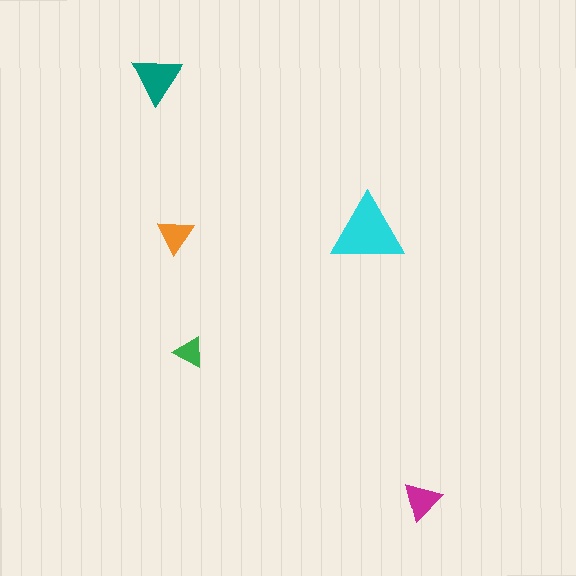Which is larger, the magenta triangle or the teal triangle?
The teal one.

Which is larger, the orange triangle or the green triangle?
The orange one.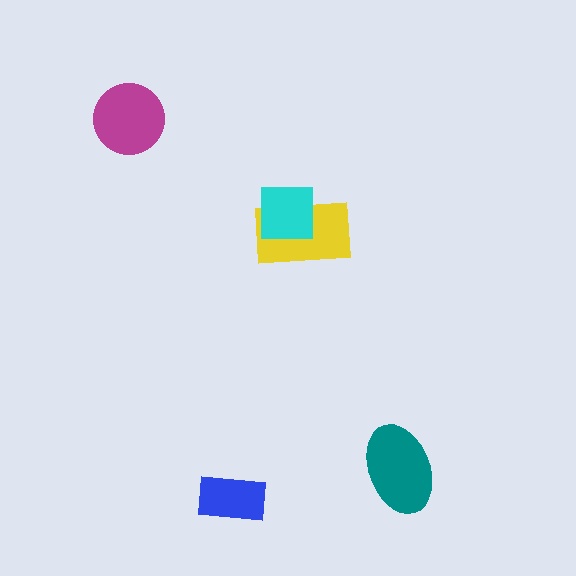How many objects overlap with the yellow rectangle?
1 object overlaps with the yellow rectangle.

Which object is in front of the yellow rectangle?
The cyan square is in front of the yellow rectangle.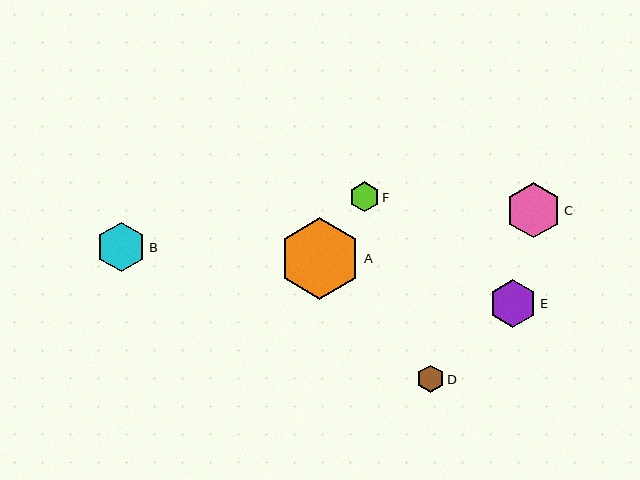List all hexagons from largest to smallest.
From largest to smallest: A, C, B, E, F, D.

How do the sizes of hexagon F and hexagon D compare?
Hexagon F and hexagon D are approximately the same size.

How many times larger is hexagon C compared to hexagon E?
Hexagon C is approximately 1.2 times the size of hexagon E.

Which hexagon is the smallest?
Hexagon D is the smallest with a size of approximately 28 pixels.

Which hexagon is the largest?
Hexagon A is the largest with a size of approximately 82 pixels.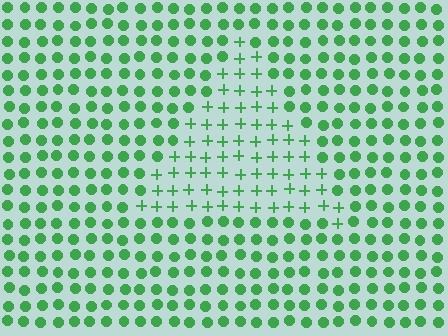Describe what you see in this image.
The image is filled with small green elements arranged in a uniform grid. A triangle-shaped region contains plus signs, while the surrounding area contains circles. The boundary is defined purely by the change in element shape.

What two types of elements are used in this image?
The image uses plus signs inside the triangle region and circles outside it.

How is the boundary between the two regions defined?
The boundary is defined by a change in element shape: plus signs inside vs. circles outside. All elements share the same color and spacing.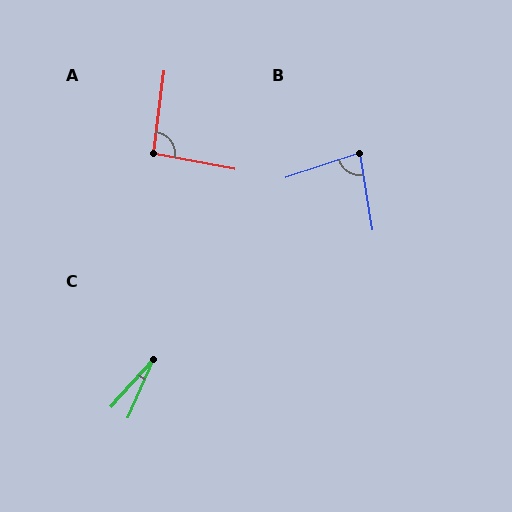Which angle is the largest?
A, at approximately 94 degrees.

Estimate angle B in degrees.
Approximately 81 degrees.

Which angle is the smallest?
C, at approximately 18 degrees.